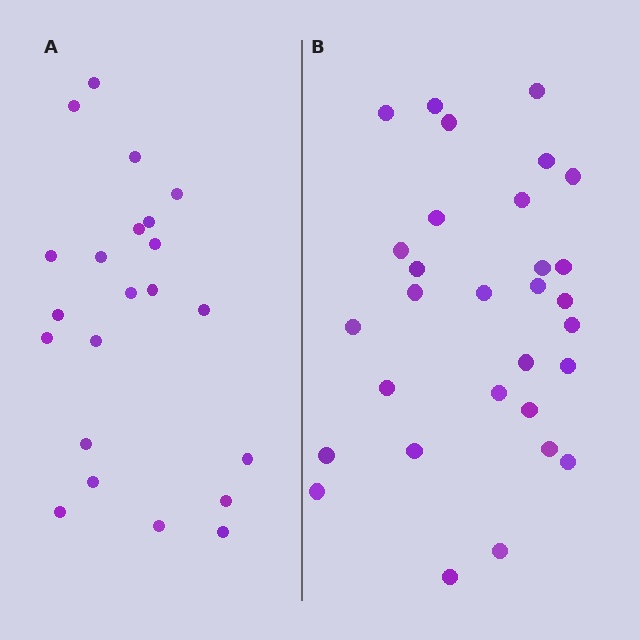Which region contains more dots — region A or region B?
Region B (the right region) has more dots.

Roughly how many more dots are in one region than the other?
Region B has roughly 8 or so more dots than region A.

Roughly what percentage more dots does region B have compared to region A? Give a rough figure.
About 35% more.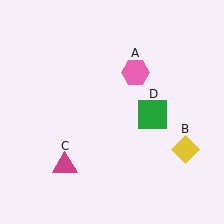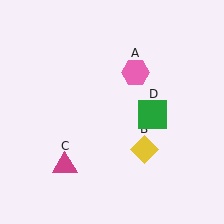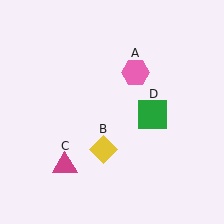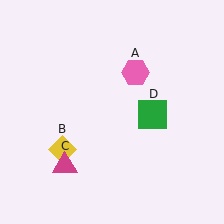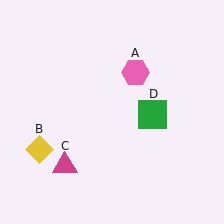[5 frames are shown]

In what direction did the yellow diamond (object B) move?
The yellow diamond (object B) moved left.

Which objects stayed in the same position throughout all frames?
Pink hexagon (object A) and magenta triangle (object C) and green square (object D) remained stationary.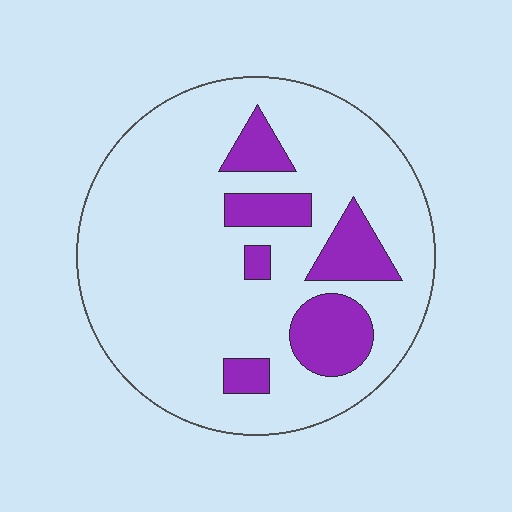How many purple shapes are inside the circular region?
6.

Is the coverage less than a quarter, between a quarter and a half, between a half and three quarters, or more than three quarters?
Less than a quarter.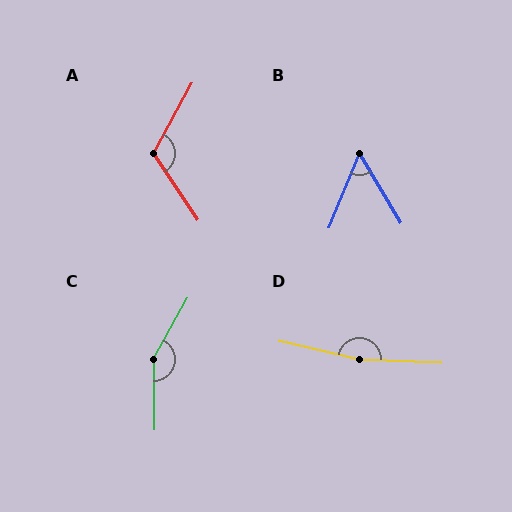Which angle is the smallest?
B, at approximately 53 degrees.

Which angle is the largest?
D, at approximately 169 degrees.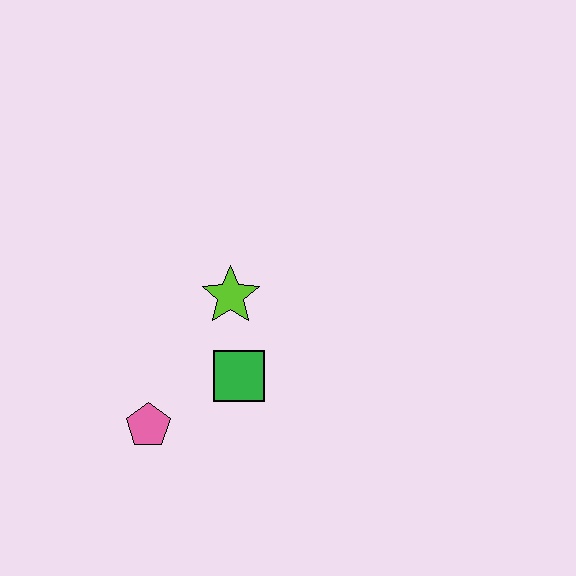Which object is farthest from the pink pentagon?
The lime star is farthest from the pink pentagon.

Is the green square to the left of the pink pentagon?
No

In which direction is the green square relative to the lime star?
The green square is below the lime star.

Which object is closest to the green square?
The lime star is closest to the green square.